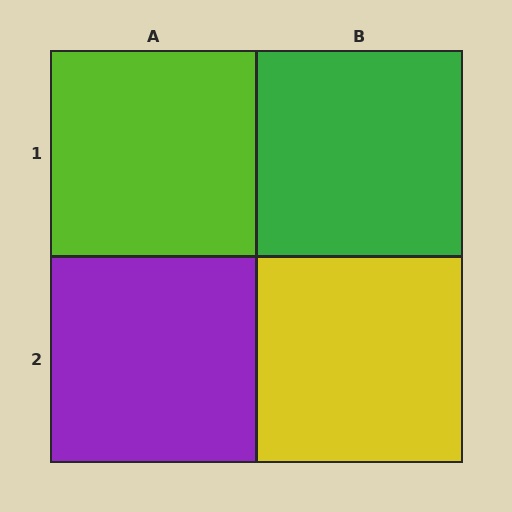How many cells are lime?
1 cell is lime.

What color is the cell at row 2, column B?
Yellow.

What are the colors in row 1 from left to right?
Lime, green.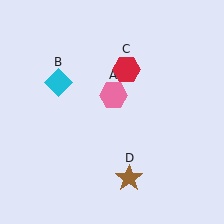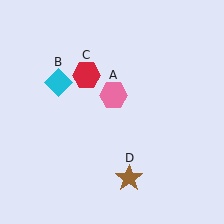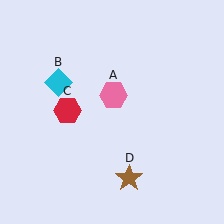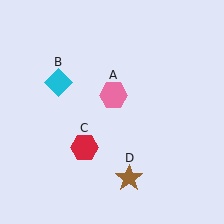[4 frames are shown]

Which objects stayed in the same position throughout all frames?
Pink hexagon (object A) and cyan diamond (object B) and brown star (object D) remained stationary.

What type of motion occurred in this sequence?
The red hexagon (object C) rotated counterclockwise around the center of the scene.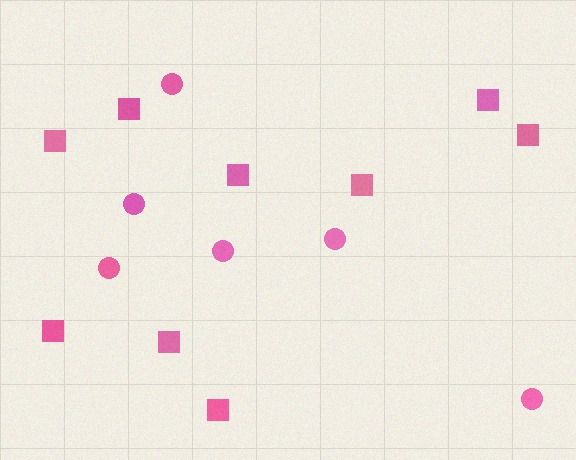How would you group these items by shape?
There are 2 groups: one group of squares (9) and one group of circles (6).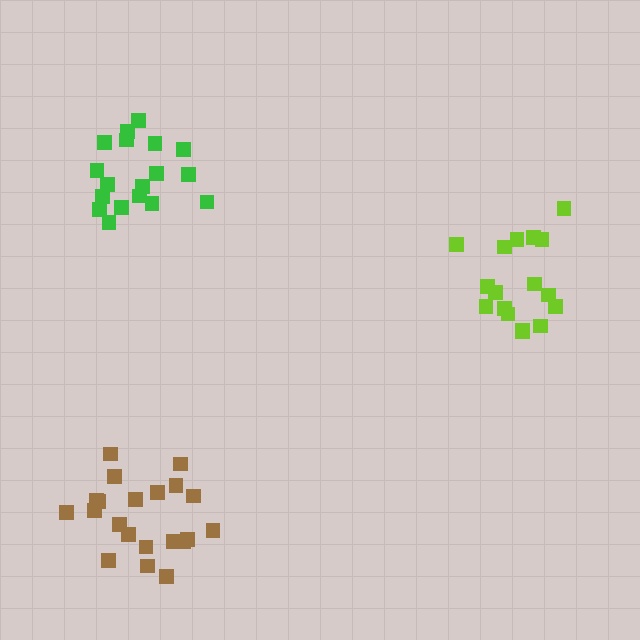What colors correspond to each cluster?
The clusters are colored: green, brown, lime.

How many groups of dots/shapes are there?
There are 3 groups.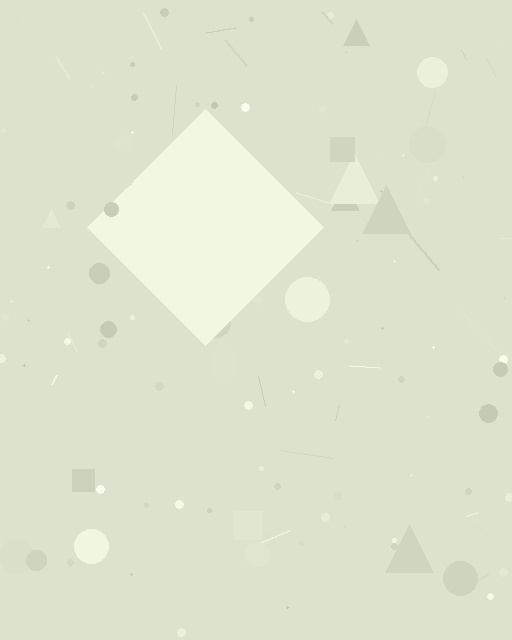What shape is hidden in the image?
A diamond is hidden in the image.